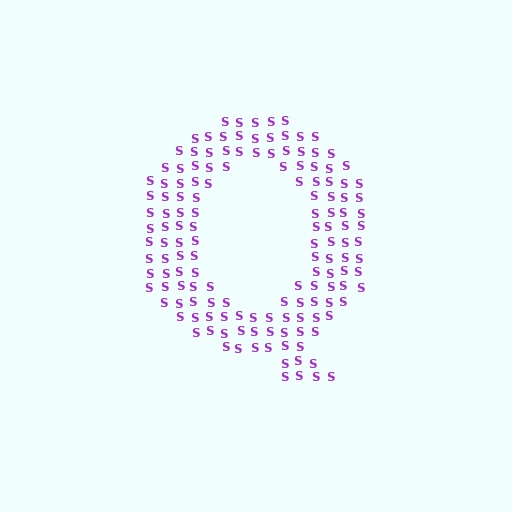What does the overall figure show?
The overall figure shows the letter Q.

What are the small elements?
The small elements are letter S's.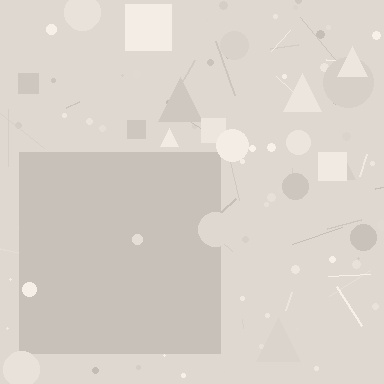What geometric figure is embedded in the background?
A square is embedded in the background.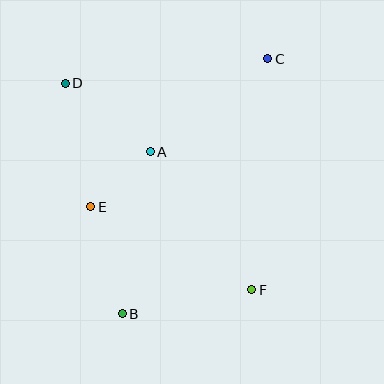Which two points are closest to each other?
Points A and E are closest to each other.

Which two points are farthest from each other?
Points B and C are farthest from each other.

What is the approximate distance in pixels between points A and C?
The distance between A and C is approximately 150 pixels.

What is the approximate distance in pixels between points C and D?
The distance between C and D is approximately 204 pixels.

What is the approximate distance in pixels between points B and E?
The distance between B and E is approximately 111 pixels.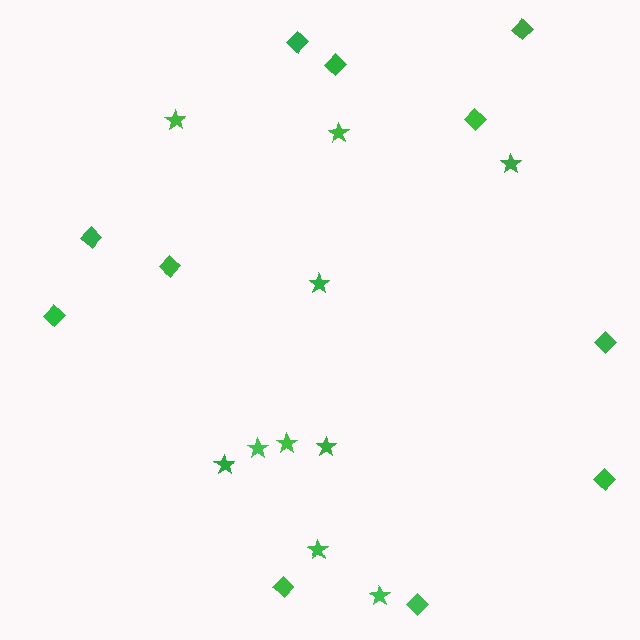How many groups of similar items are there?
There are 2 groups: one group of diamonds (11) and one group of stars (10).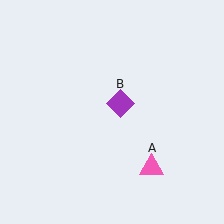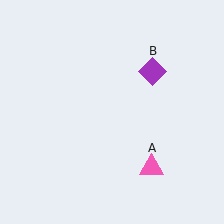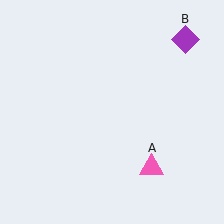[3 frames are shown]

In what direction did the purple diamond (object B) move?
The purple diamond (object B) moved up and to the right.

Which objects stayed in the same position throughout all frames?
Pink triangle (object A) remained stationary.